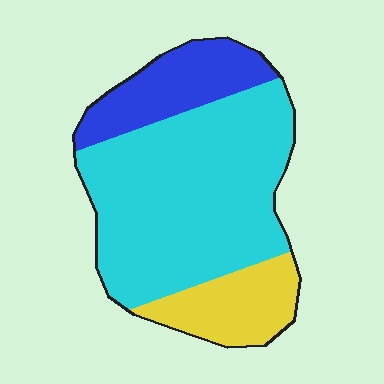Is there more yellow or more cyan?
Cyan.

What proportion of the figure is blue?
Blue takes up less than a quarter of the figure.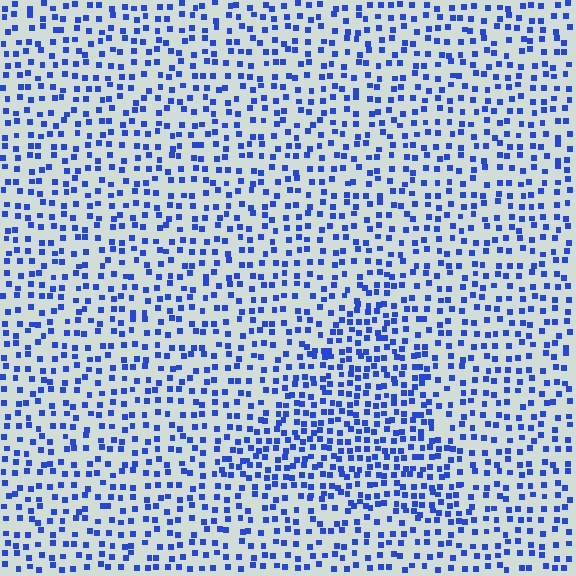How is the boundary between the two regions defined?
The boundary is defined by a change in element density (approximately 1.7x ratio). All elements are the same color, size, and shape.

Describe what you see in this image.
The image contains small blue elements arranged at two different densities. A triangle-shaped region is visible where the elements are more densely packed than the surrounding area.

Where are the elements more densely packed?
The elements are more densely packed inside the triangle boundary.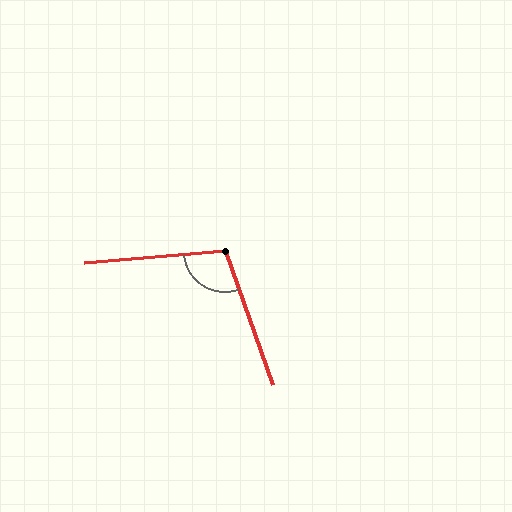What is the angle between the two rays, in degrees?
Approximately 104 degrees.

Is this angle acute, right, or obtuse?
It is obtuse.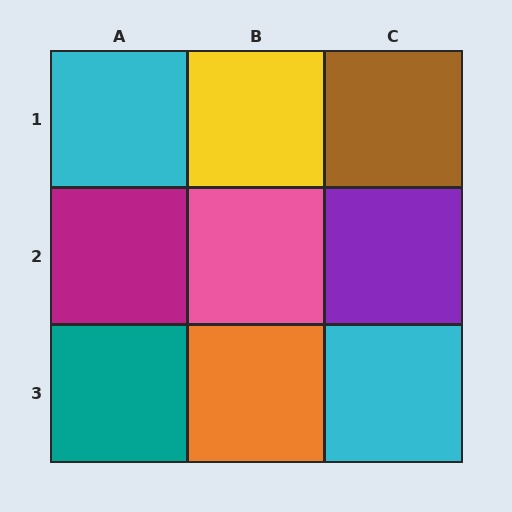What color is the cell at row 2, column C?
Purple.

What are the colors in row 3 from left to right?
Teal, orange, cyan.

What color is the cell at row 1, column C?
Brown.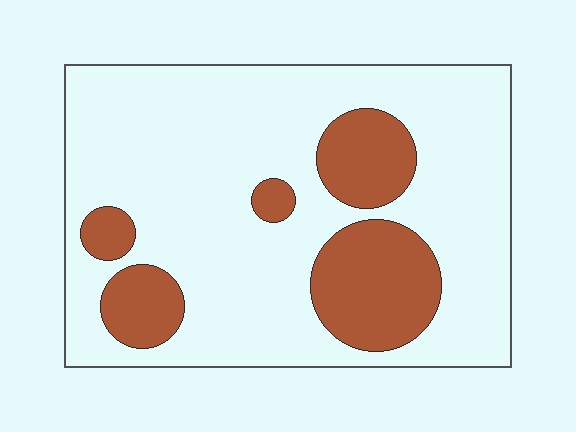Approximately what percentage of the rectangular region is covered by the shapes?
Approximately 25%.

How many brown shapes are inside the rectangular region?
5.